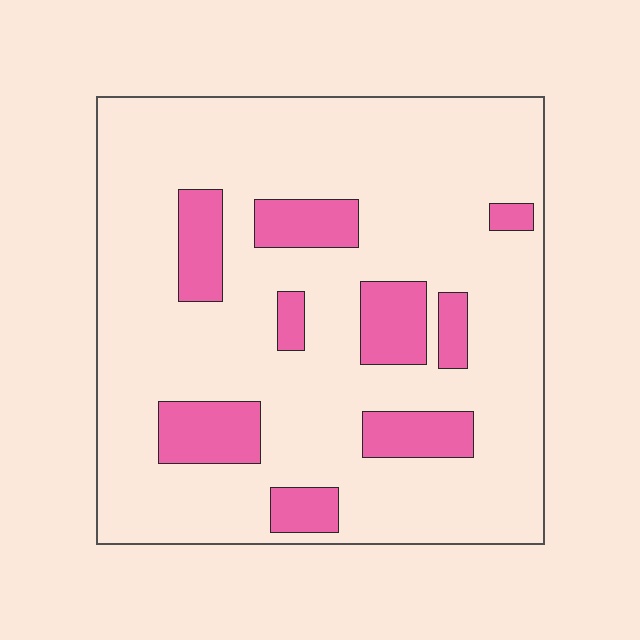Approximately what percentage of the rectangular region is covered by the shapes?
Approximately 20%.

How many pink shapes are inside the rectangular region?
9.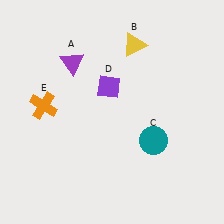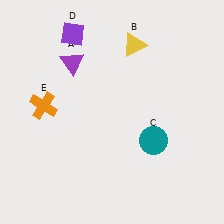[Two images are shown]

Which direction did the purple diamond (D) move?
The purple diamond (D) moved up.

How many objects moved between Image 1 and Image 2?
1 object moved between the two images.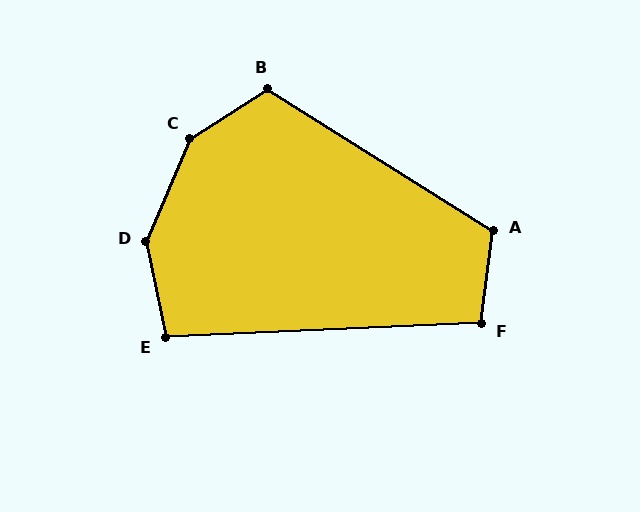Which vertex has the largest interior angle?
C, at approximately 146 degrees.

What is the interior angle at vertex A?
Approximately 115 degrees (obtuse).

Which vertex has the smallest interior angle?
E, at approximately 99 degrees.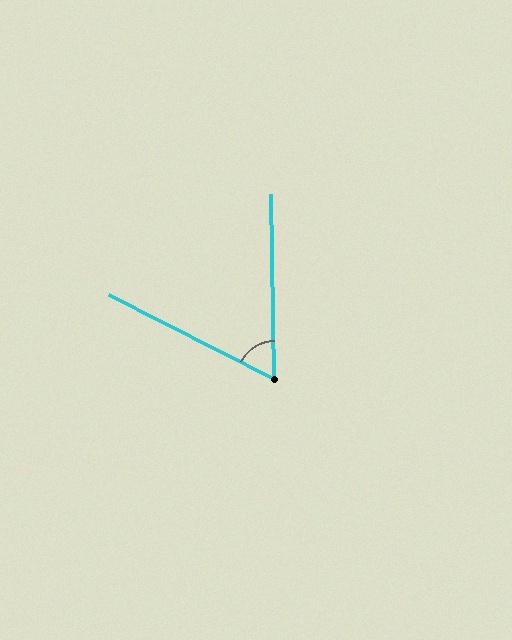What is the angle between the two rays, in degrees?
Approximately 62 degrees.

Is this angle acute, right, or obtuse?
It is acute.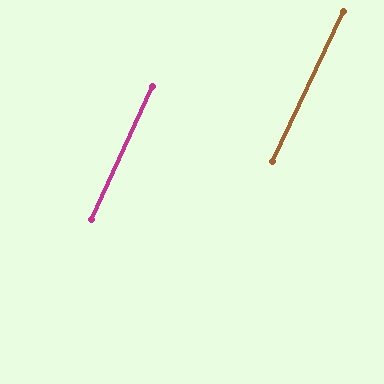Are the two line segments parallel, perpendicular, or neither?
Parallel — their directions differ by only 0.7°.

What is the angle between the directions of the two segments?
Approximately 1 degree.